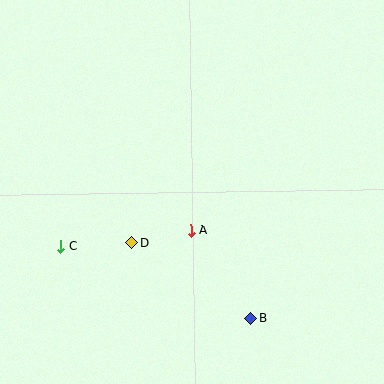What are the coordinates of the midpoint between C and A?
The midpoint between C and A is at (126, 238).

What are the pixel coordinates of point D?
Point D is at (132, 243).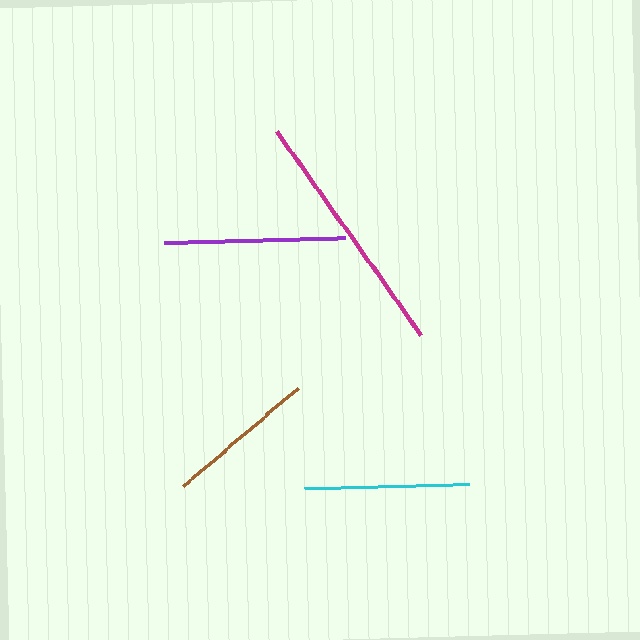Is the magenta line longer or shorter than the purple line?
The magenta line is longer than the purple line.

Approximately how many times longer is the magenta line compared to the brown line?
The magenta line is approximately 1.7 times the length of the brown line.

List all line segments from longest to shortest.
From longest to shortest: magenta, purple, cyan, brown.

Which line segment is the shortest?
The brown line is the shortest at approximately 151 pixels.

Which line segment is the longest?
The magenta line is the longest at approximately 250 pixels.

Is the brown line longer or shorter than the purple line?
The purple line is longer than the brown line.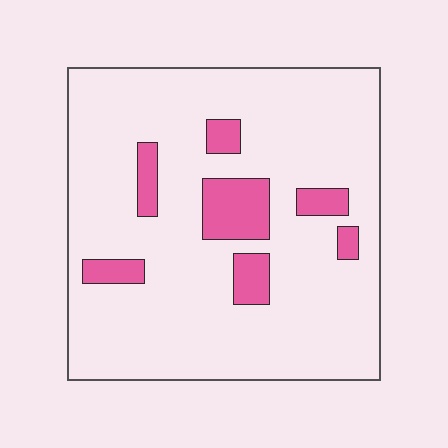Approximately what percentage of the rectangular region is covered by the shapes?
Approximately 15%.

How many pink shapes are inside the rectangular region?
7.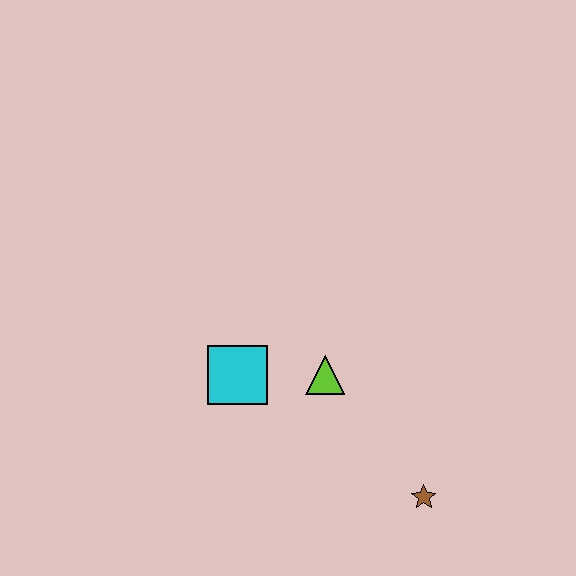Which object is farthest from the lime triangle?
The brown star is farthest from the lime triangle.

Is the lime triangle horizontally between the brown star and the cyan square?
Yes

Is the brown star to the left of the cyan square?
No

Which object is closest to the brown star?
The lime triangle is closest to the brown star.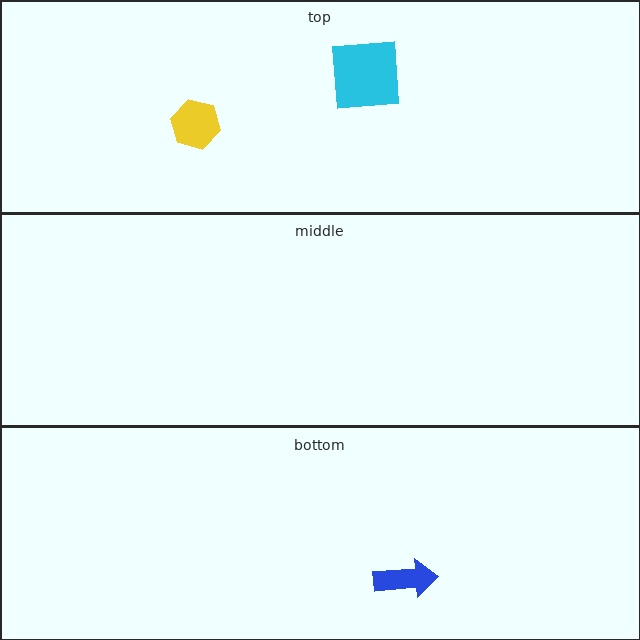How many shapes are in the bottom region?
1.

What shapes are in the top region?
The cyan square, the yellow hexagon.